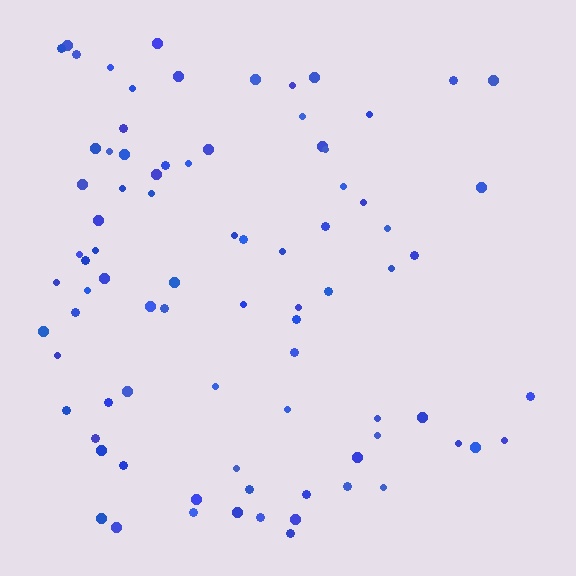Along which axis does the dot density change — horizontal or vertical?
Horizontal.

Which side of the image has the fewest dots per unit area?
The right.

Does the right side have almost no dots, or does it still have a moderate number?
Still a moderate number, just noticeably fewer than the left.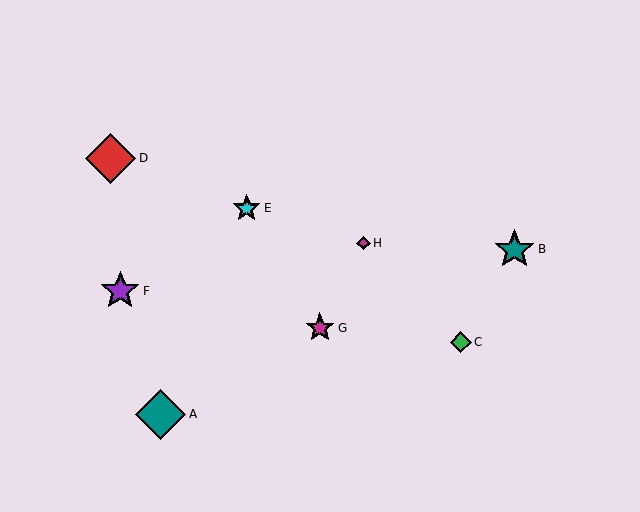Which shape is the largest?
The teal diamond (labeled A) is the largest.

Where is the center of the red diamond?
The center of the red diamond is at (111, 158).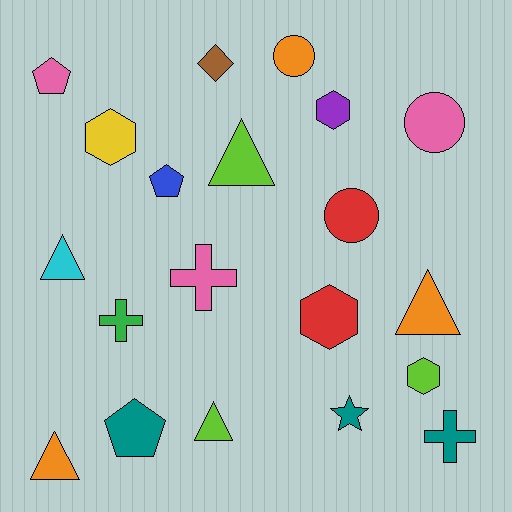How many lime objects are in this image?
There are 3 lime objects.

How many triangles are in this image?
There are 5 triangles.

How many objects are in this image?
There are 20 objects.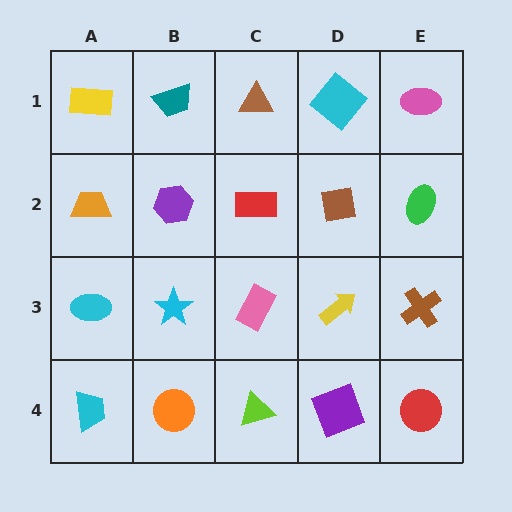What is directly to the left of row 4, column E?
A purple square.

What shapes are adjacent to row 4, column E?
A brown cross (row 3, column E), a purple square (row 4, column D).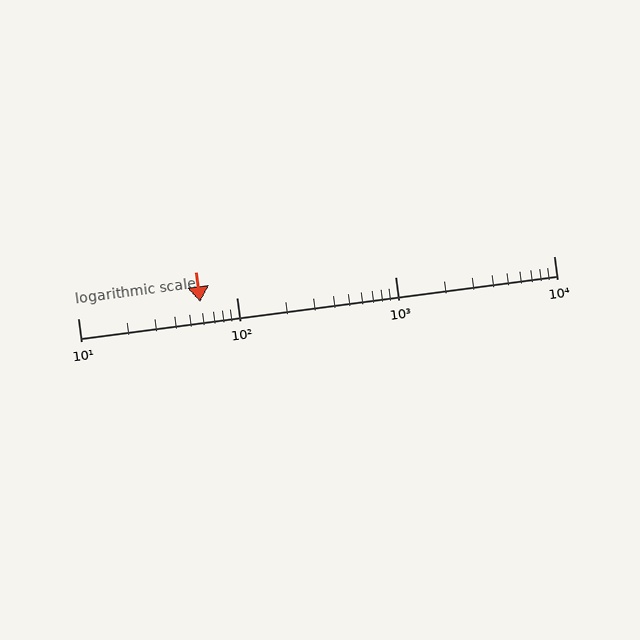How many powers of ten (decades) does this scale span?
The scale spans 3 decades, from 10 to 10000.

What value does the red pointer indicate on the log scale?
The pointer indicates approximately 59.